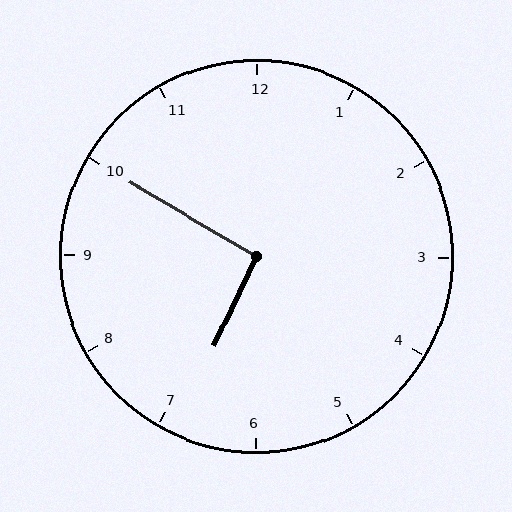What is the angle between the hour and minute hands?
Approximately 95 degrees.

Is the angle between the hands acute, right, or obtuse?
It is right.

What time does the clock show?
6:50.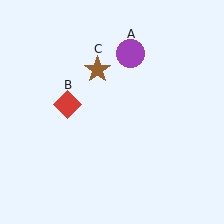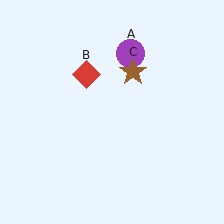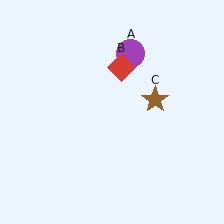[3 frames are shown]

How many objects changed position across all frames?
2 objects changed position: red diamond (object B), brown star (object C).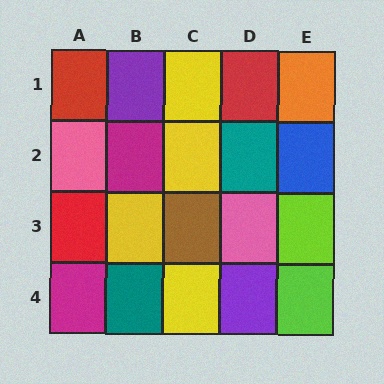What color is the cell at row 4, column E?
Lime.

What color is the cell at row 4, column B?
Teal.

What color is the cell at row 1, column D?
Red.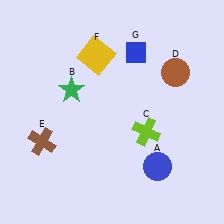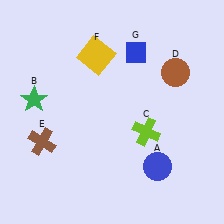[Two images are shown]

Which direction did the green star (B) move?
The green star (B) moved left.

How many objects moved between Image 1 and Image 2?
1 object moved between the two images.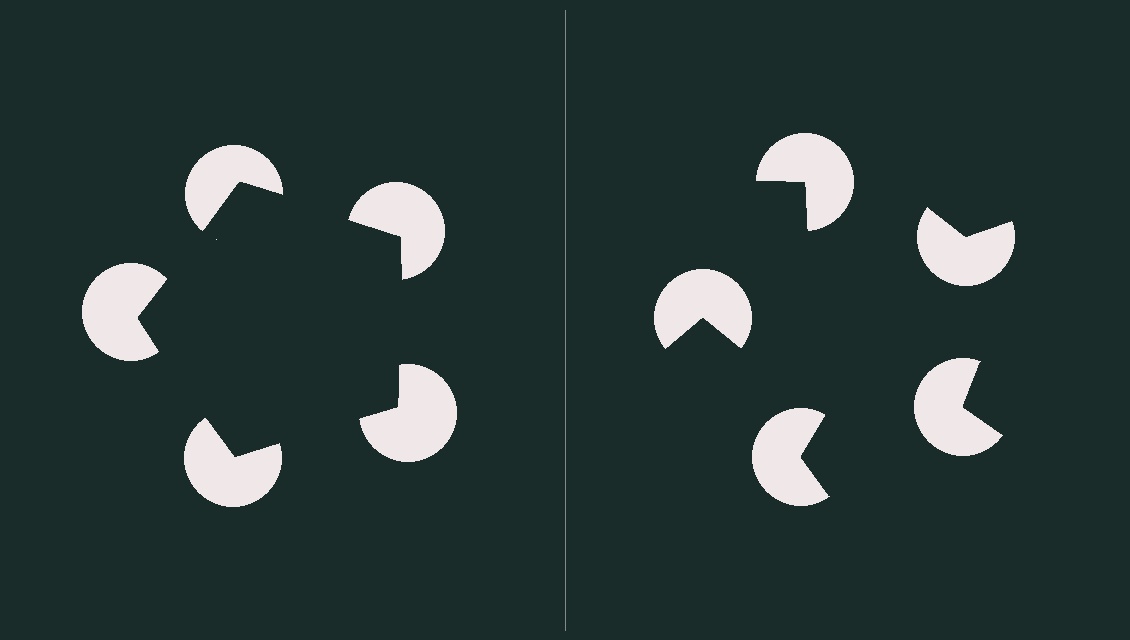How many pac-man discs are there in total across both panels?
10 — 5 on each side.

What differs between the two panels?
The pac-man discs are positioned identically on both sides; only the wedge orientations differ. On the left they align to a pentagon; on the right they are misaligned.